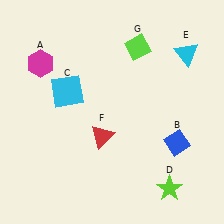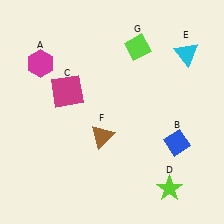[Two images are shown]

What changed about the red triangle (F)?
In Image 1, F is red. In Image 2, it changed to brown.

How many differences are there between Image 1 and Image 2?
There are 2 differences between the two images.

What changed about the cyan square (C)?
In Image 1, C is cyan. In Image 2, it changed to magenta.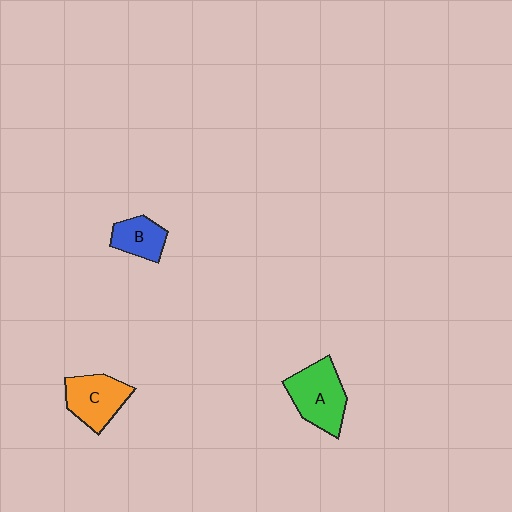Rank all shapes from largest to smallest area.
From largest to smallest: A (green), C (orange), B (blue).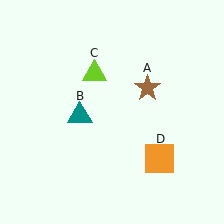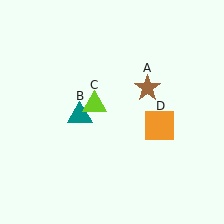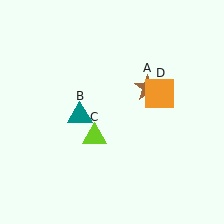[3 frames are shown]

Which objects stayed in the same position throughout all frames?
Brown star (object A) and teal triangle (object B) remained stationary.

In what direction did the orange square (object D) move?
The orange square (object D) moved up.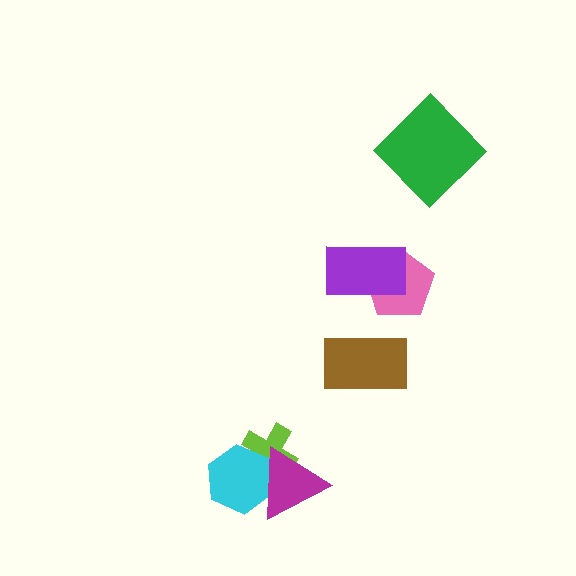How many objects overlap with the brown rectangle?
0 objects overlap with the brown rectangle.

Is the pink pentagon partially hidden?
Yes, it is partially covered by another shape.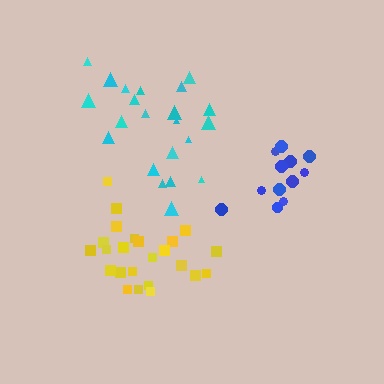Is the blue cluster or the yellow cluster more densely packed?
Blue.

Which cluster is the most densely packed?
Blue.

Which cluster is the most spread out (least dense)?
Cyan.